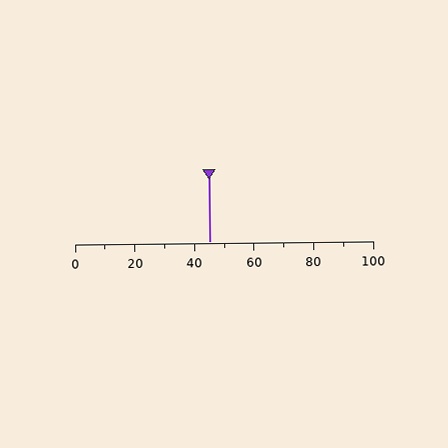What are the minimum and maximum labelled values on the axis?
The axis runs from 0 to 100.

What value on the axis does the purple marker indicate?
The marker indicates approximately 45.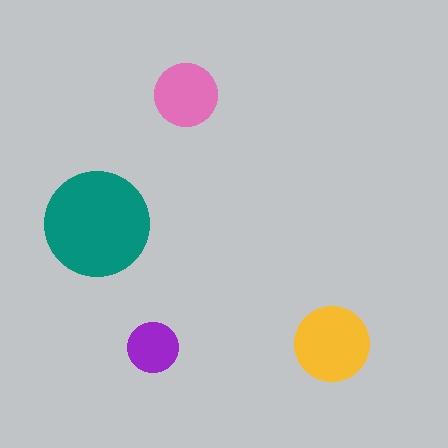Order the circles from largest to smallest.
the teal one, the yellow one, the pink one, the purple one.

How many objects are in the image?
There are 4 objects in the image.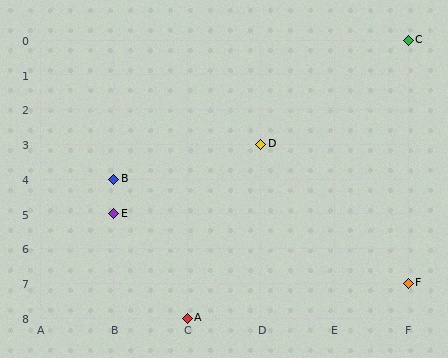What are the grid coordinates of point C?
Point C is at grid coordinates (F, 0).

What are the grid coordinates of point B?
Point B is at grid coordinates (B, 4).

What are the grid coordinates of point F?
Point F is at grid coordinates (F, 7).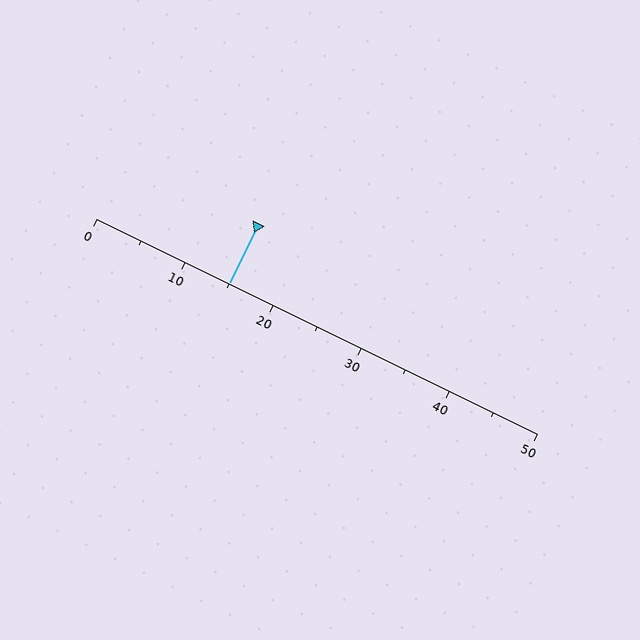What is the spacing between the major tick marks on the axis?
The major ticks are spaced 10 apart.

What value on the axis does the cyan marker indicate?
The marker indicates approximately 15.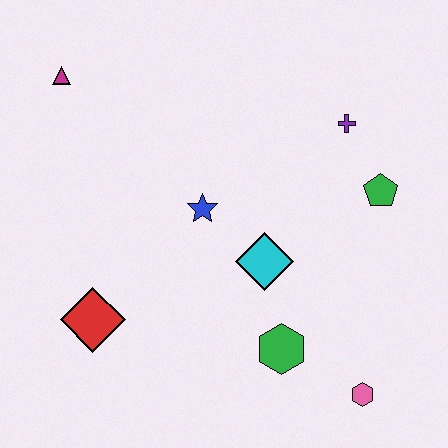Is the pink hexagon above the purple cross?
No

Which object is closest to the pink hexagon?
The green hexagon is closest to the pink hexagon.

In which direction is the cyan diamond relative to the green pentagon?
The cyan diamond is to the left of the green pentagon.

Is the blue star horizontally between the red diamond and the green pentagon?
Yes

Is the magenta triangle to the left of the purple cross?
Yes